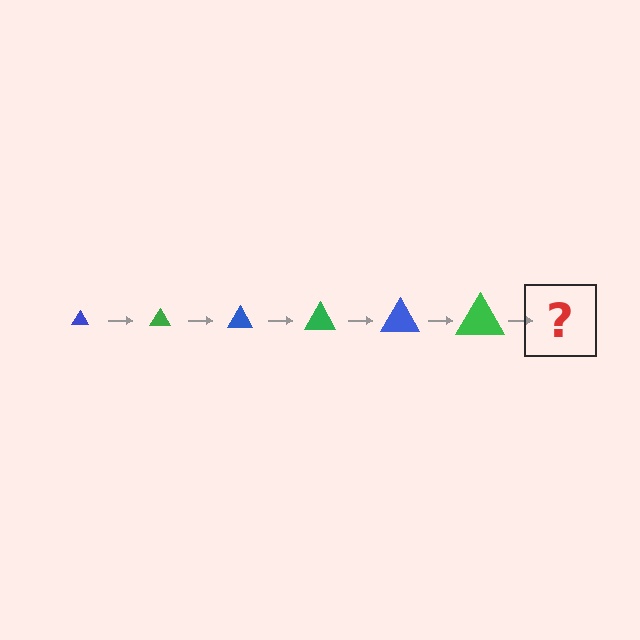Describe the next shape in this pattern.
It should be a blue triangle, larger than the previous one.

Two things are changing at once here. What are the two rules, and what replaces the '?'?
The two rules are that the triangle grows larger each step and the color cycles through blue and green. The '?' should be a blue triangle, larger than the previous one.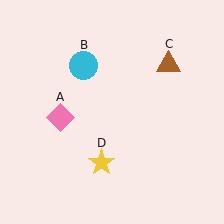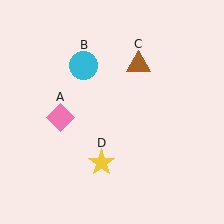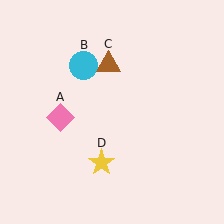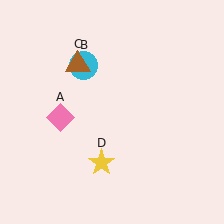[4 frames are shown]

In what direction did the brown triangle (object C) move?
The brown triangle (object C) moved left.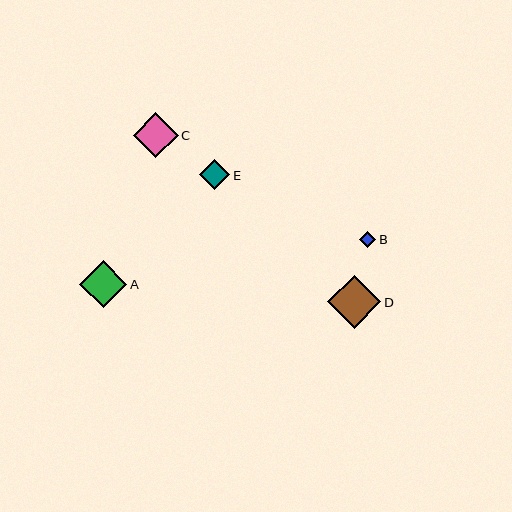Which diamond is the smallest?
Diamond B is the smallest with a size of approximately 16 pixels.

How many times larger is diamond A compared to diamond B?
Diamond A is approximately 2.9 times the size of diamond B.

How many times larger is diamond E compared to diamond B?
Diamond E is approximately 1.9 times the size of diamond B.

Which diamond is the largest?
Diamond D is the largest with a size of approximately 54 pixels.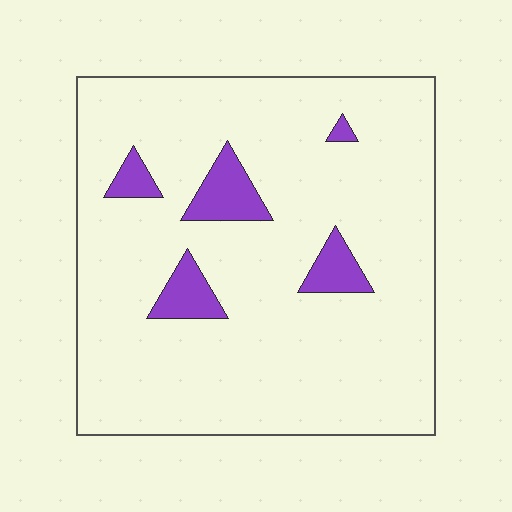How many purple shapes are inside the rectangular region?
5.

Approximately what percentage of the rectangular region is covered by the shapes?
Approximately 10%.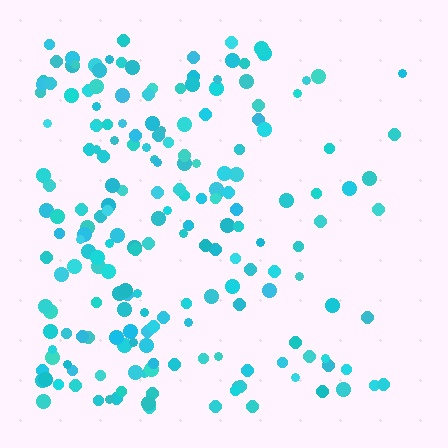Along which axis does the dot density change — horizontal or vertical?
Horizontal.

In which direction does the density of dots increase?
From right to left, with the left side densest.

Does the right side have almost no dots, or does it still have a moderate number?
Still a moderate number, just noticeably fewer than the left.